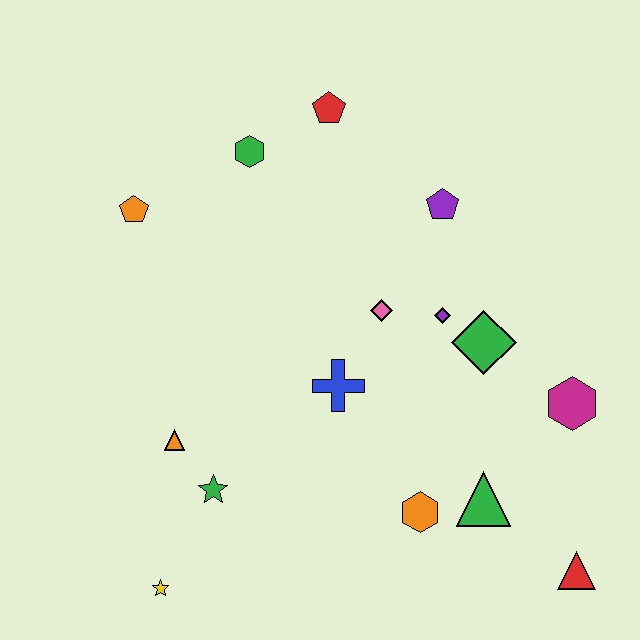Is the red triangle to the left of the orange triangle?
No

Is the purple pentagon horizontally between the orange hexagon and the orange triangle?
No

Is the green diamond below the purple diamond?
Yes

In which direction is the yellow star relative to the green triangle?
The yellow star is to the left of the green triangle.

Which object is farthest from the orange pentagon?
The red triangle is farthest from the orange pentagon.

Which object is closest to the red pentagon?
The green hexagon is closest to the red pentagon.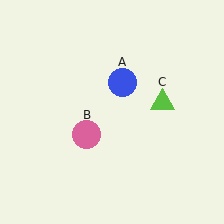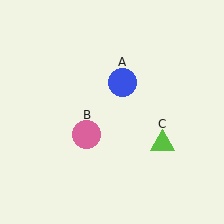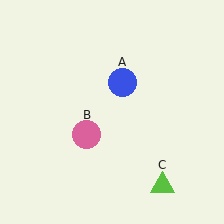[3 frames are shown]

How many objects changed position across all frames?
1 object changed position: lime triangle (object C).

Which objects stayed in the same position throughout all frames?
Blue circle (object A) and pink circle (object B) remained stationary.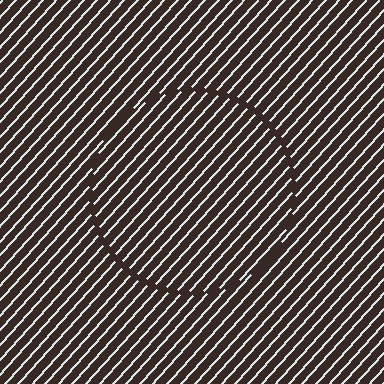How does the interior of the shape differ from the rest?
The interior of the shape contains the same grating, shifted by half a period — the contour is defined by the phase discontinuity where line-ends from the inner and outer gratings abut.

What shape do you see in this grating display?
An illusory circle. The interior of the shape contains the same grating, shifted by half a period — the contour is defined by the phase discontinuity where line-ends from the inner and outer gratings abut.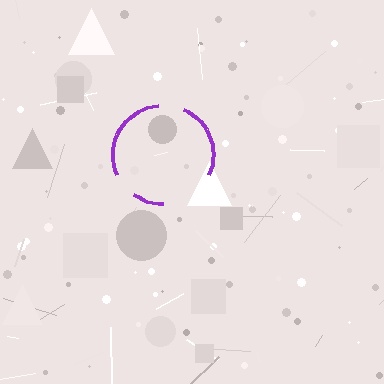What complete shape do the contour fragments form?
The contour fragments form a circle.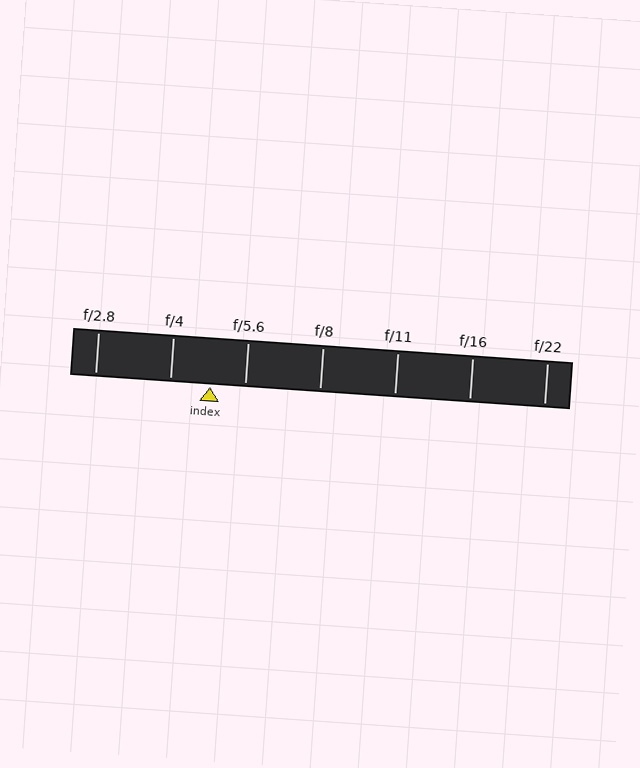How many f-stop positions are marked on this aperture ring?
There are 7 f-stop positions marked.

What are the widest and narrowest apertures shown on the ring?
The widest aperture shown is f/2.8 and the narrowest is f/22.